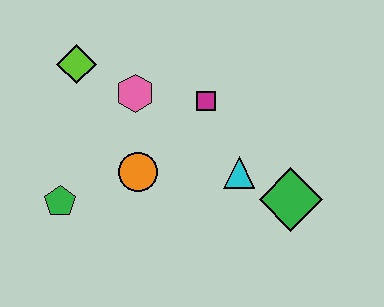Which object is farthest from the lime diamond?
The green diamond is farthest from the lime diamond.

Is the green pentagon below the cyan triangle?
Yes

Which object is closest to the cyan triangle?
The green diamond is closest to the cyan triangle.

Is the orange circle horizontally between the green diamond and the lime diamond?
Yes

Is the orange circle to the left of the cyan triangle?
Yes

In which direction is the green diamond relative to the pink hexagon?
The green diamond is to the right of the pink hexagon.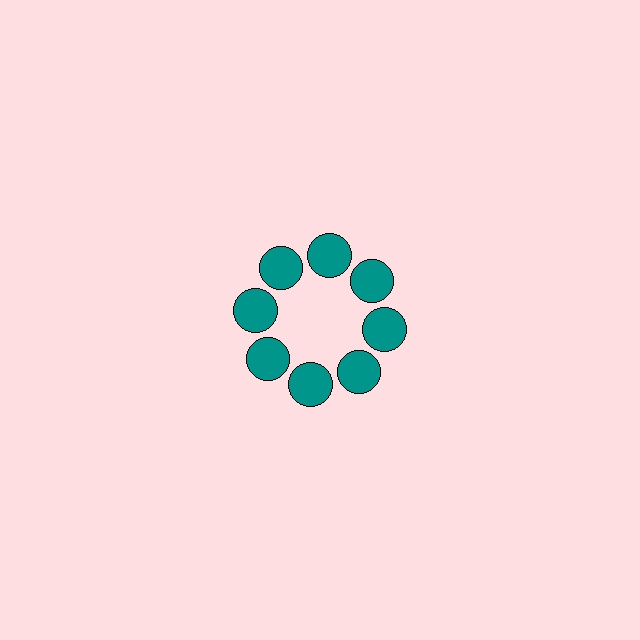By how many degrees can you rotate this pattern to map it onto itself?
The pattern maps onto itself every 45 degrees of rotation.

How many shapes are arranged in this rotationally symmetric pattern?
There are 8 shapes, arranged in 8 groups of 1.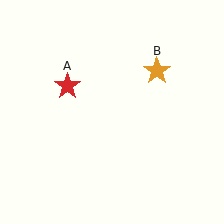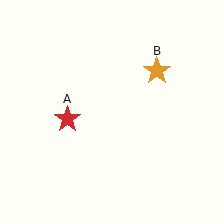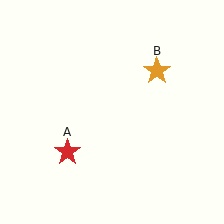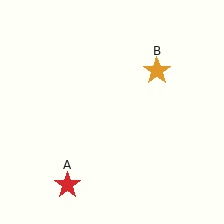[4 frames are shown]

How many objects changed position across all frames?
1 object changed position: red star (object A).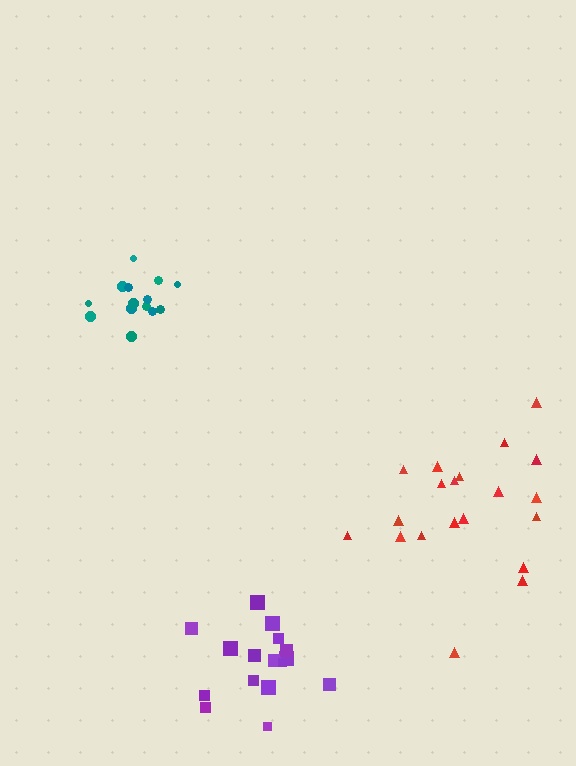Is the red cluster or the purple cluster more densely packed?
Purple.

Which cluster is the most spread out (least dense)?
Red.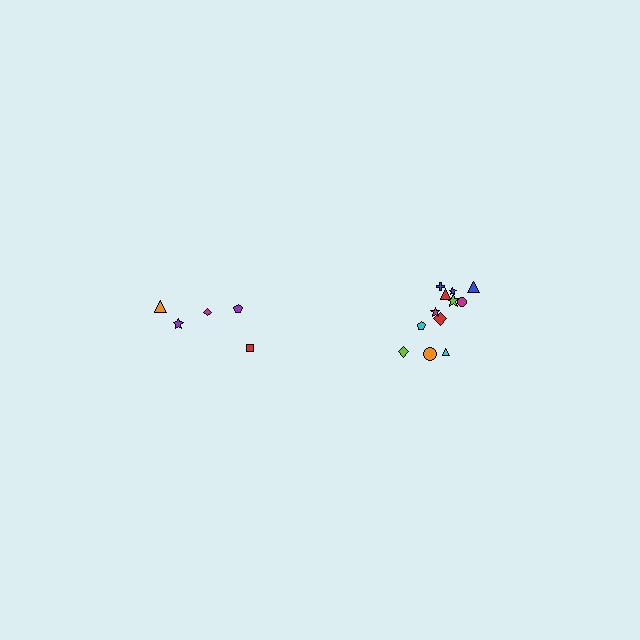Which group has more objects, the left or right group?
The right group.